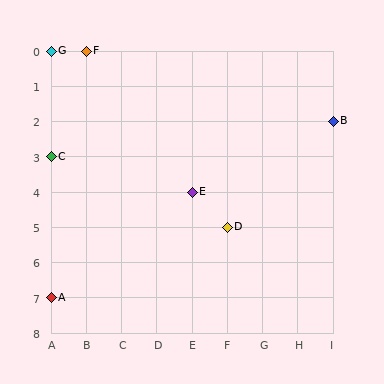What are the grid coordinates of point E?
Point E is at grid coordinates (E, 4).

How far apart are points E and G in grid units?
Points E and G are 4 columns and 4 rows apart (about 5.7 grid units diagonally).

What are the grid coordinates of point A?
Point A is at grid coordinates (A, 7).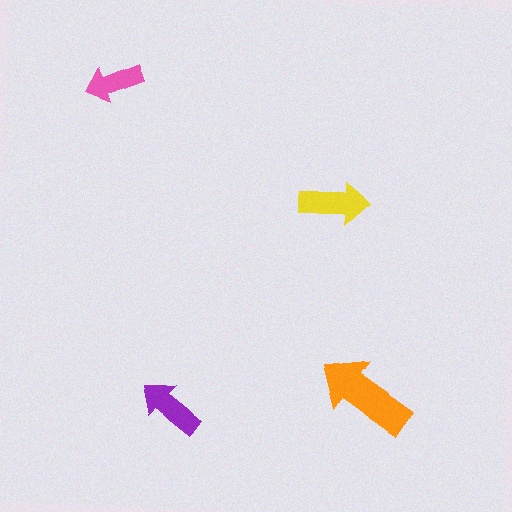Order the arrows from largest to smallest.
the orange one, the yellow one, the purple one, the pink one.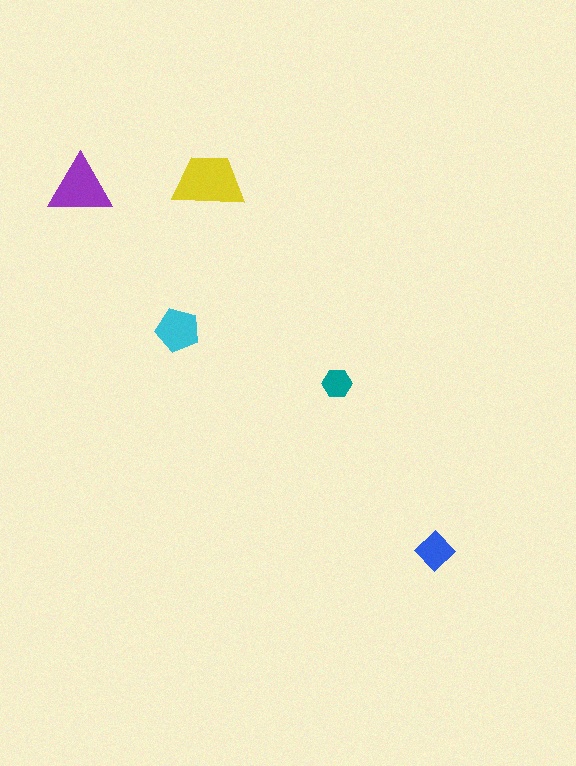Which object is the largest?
The yellow trapezoid.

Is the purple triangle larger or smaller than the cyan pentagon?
Larger.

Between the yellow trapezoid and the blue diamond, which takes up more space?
The yellow trapezoid.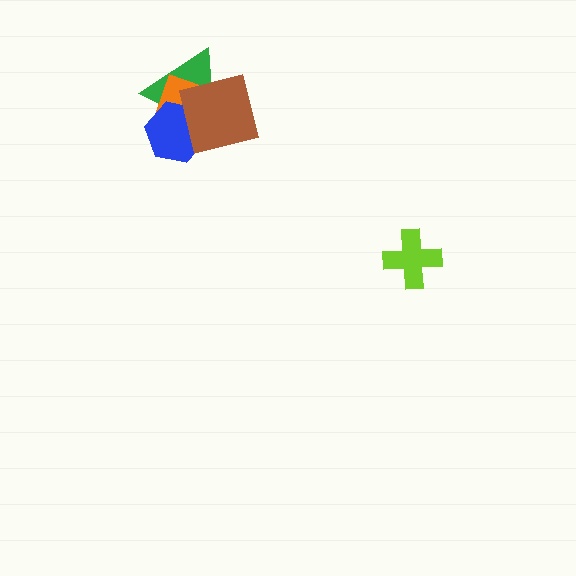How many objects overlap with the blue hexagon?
3 objects overlap with the blue hexagon.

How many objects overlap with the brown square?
3 objects overlap with the brown square.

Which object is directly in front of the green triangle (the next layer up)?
The orange rectangle is directly in front of the green triangle.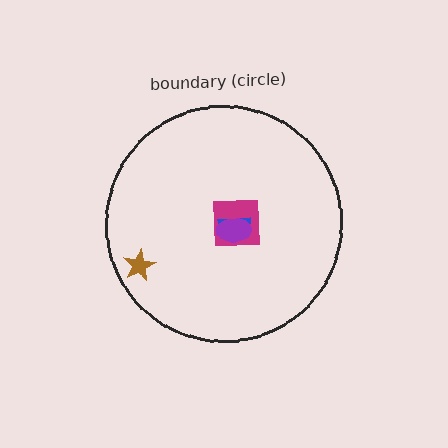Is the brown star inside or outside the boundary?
Inside.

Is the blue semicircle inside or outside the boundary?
Inside.